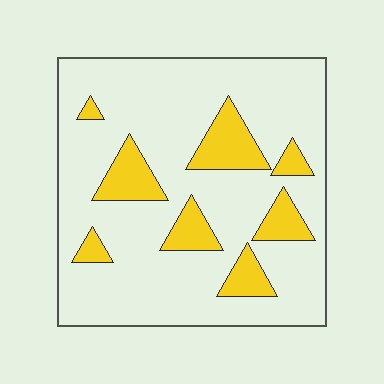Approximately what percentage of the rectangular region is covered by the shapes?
Approximately 20%.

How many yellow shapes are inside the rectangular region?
8.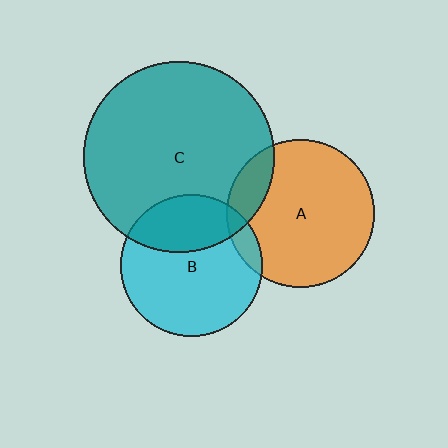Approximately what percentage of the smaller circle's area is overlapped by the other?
Approximately 30%.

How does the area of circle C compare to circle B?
Approximately 1.8 times.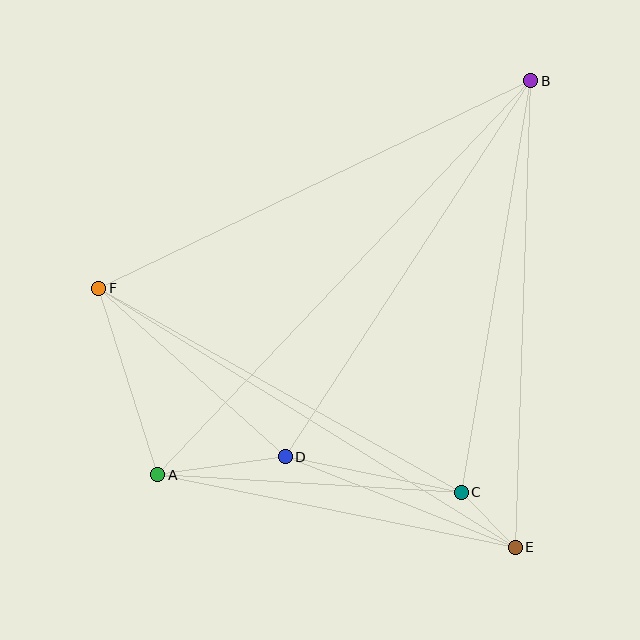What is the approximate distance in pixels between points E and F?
The distance between E and F is approximately 490 pixels.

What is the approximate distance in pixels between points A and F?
The distance between A and F is approximately 195 pixels.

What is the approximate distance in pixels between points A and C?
The distance between A and C is approximately 304 pixels.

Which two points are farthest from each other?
Points A and B are farthest from each other.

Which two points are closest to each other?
Points C and E are closest to each other.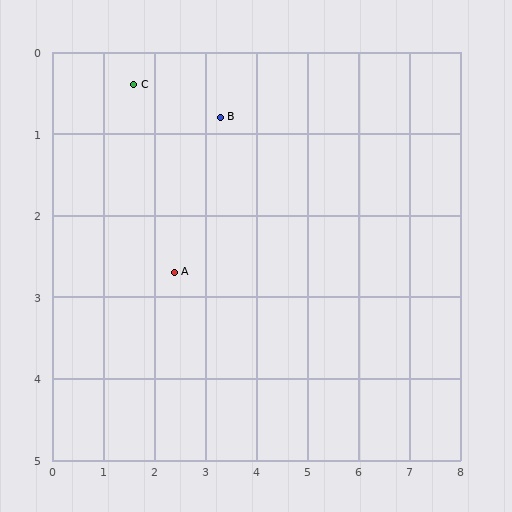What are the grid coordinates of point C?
Point C is at approximately (1.6, 0.4).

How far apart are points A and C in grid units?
Points A and C are about 2.4 grid units apart.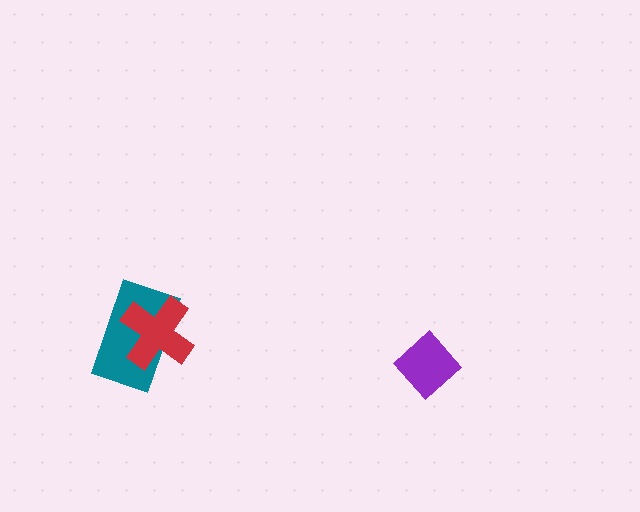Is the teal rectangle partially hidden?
Yes, it is partially covered by another shape.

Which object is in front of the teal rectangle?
The red cross is in front of the teal rectangle.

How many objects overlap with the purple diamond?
0 objects overlap with the purple diamond.